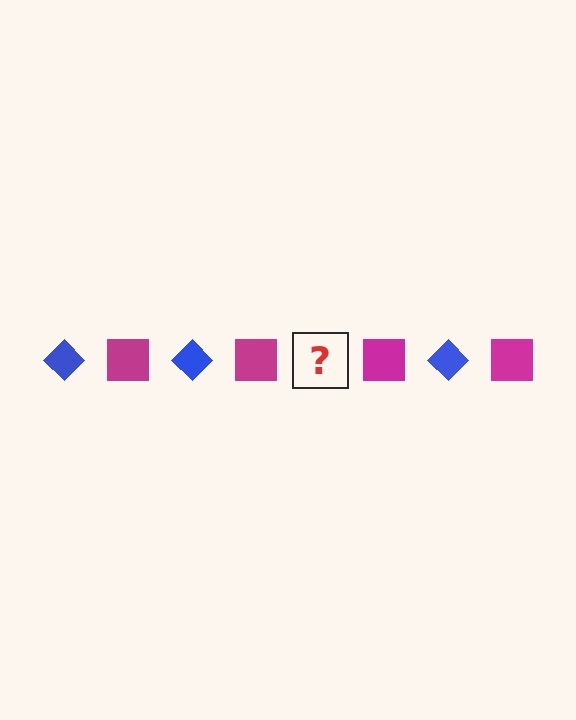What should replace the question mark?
The question mark should be replaced with a blue diamond.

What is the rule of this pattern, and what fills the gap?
The rule is that the pattern alternates between blue diamond and magenta square. The gap should be filled with a blue diamond.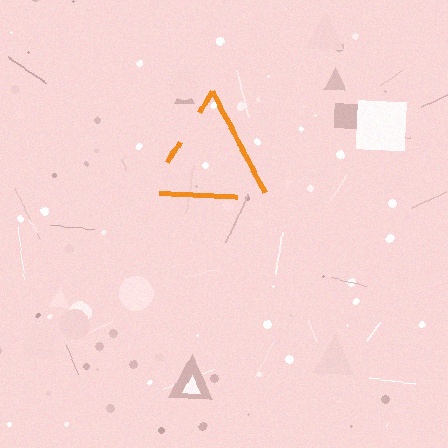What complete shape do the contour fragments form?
The contour fragments form a triangle.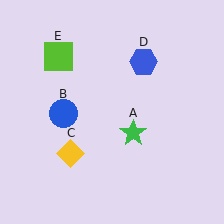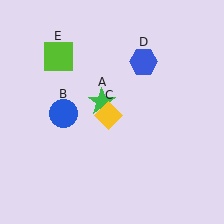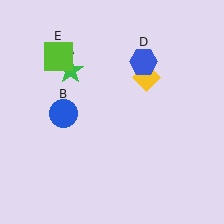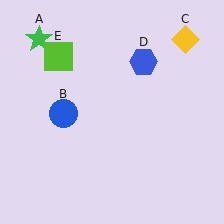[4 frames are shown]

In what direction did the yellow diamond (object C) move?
The yellow diamond (object C) moved up and to the right.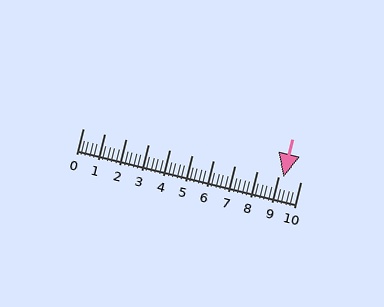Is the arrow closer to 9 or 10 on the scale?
The arrow is closer to 9.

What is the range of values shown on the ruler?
The ruler shows values from 0 to 10.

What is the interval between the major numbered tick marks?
The major tick marks are spaced 1 units apart.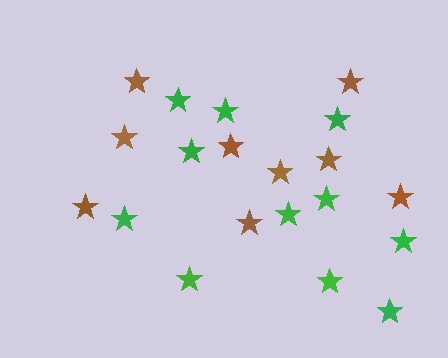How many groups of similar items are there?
There are 2 groups: one group of brown stars (9) and one group of green stars (11).